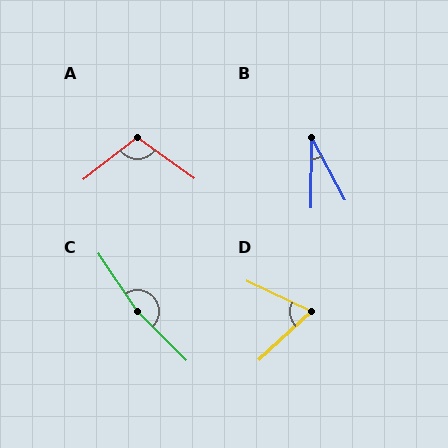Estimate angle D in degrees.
Approximately 68 degrees.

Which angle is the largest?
C, at approximately 169 degrees.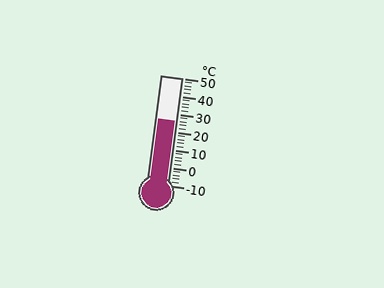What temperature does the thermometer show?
The thermometer shows approximately 26°C.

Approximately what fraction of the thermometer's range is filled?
The thermometer is filled to approximately 60% of its range.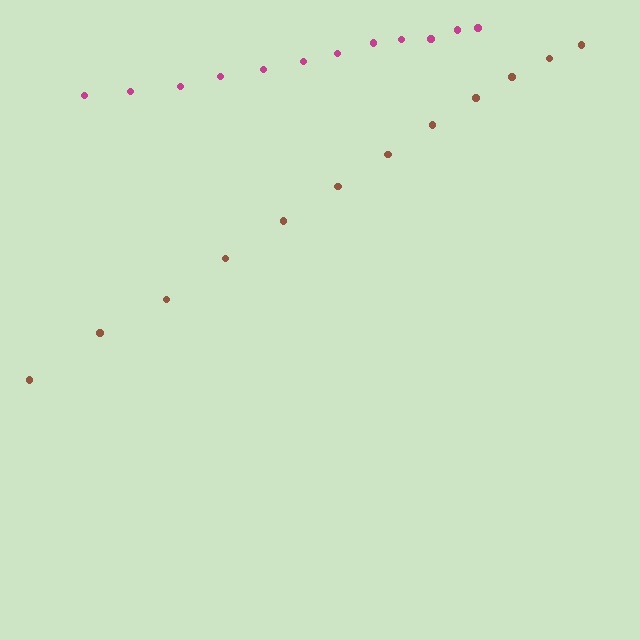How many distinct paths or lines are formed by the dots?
There are 2 distinct paths.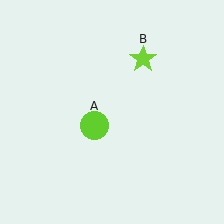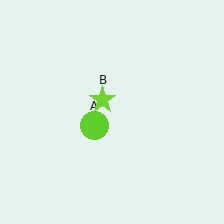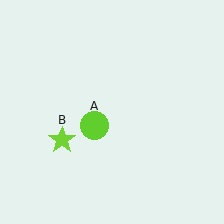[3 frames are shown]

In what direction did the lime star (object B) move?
The lime star (object B) moved down and to the left.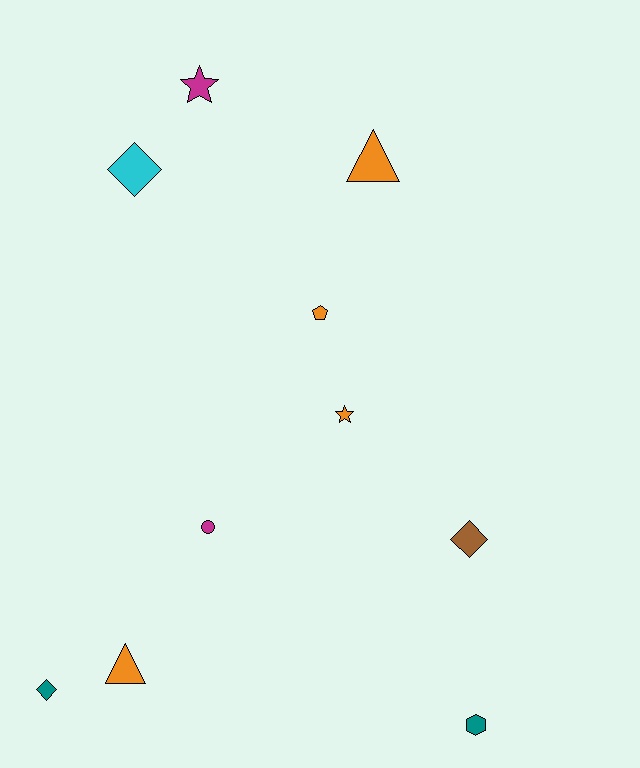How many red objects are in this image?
There are no red objects.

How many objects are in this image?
There are 10 objects.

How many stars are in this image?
There are 2 stars.